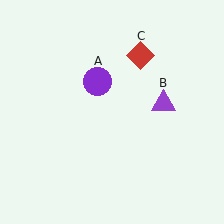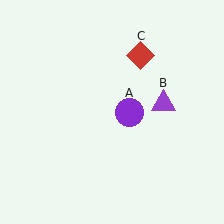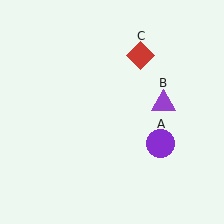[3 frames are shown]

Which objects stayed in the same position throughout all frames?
Purple triangle (object B) and red diamond (object C) remained stationary.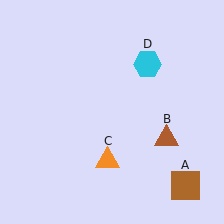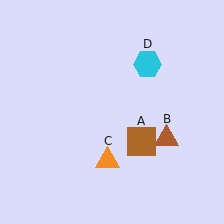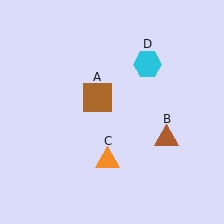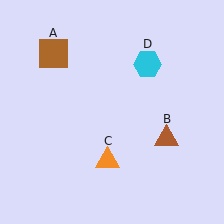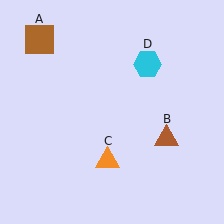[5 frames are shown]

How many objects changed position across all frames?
1 object changed position: brown square (object A).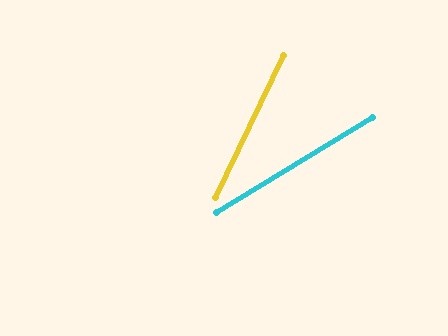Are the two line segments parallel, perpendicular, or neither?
Neither parallel nor perpendicular — they differ by about 33°.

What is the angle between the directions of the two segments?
Approximately 33 degrees.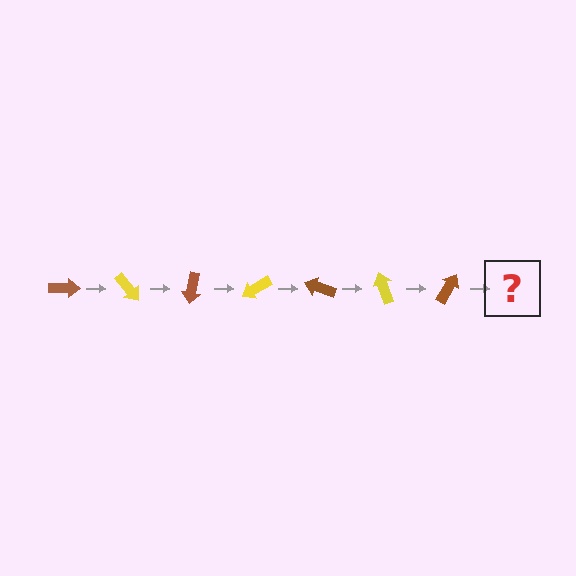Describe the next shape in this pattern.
It should be a yellow arrow, rotated 350 degrees from the start.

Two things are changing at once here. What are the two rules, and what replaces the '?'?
The two rules are that it rotates 50 degrees each step and the color cycles through brown and yellow. The '?' should be a yellow arrow, rotated 350 degrees from the start.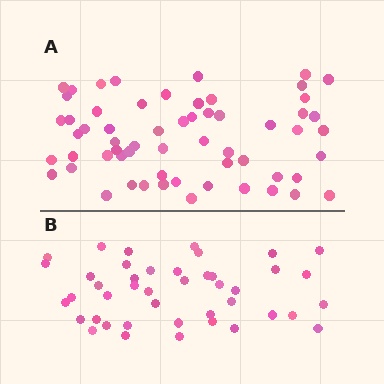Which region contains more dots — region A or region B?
Region A (the top region) has more dots.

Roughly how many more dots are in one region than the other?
Region A has approximately 15 more dots than region B.